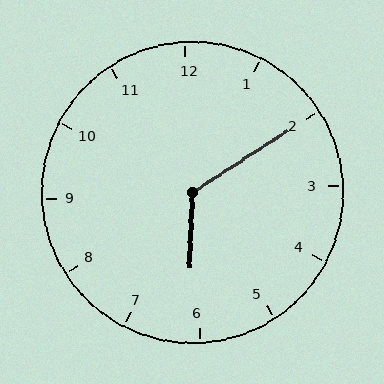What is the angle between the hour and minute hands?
Approximately 125 degrees.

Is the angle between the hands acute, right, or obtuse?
It is obtuse.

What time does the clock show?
6:10.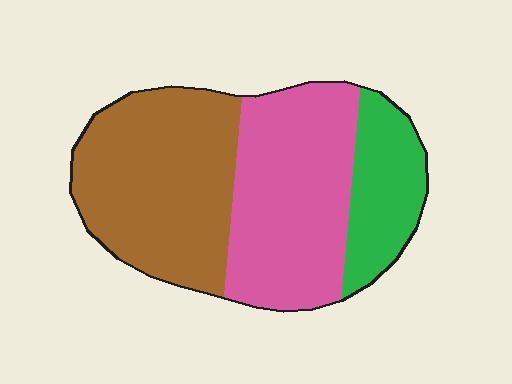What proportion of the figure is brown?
Brown takes up about two fifths (2/5) of the figure.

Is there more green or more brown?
Brown.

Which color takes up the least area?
Green, at roughly 20%.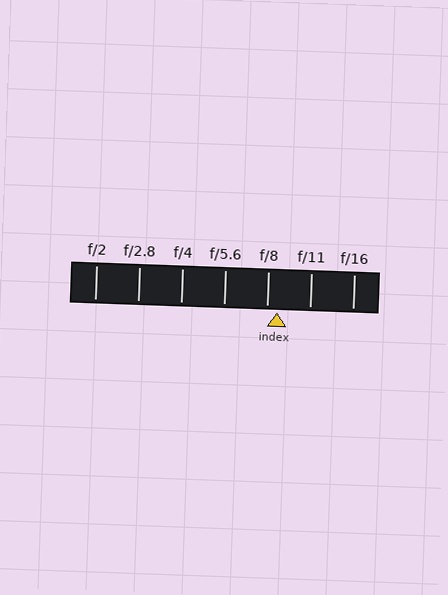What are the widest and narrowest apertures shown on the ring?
The widest aperture shown is f/2 and the narrowest is f/16.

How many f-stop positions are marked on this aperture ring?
There are 7 f-stop positions marked.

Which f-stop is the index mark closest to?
The index mark is closest to f/8.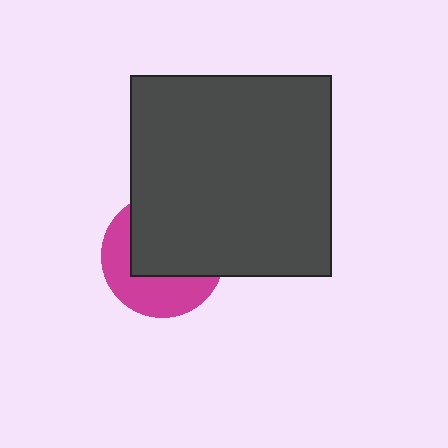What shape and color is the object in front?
The object in front is a dark gray square.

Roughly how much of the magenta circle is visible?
A small part of it is visible (roughly 42%).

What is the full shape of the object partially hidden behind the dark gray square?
The partially hidden object is a magenta circle.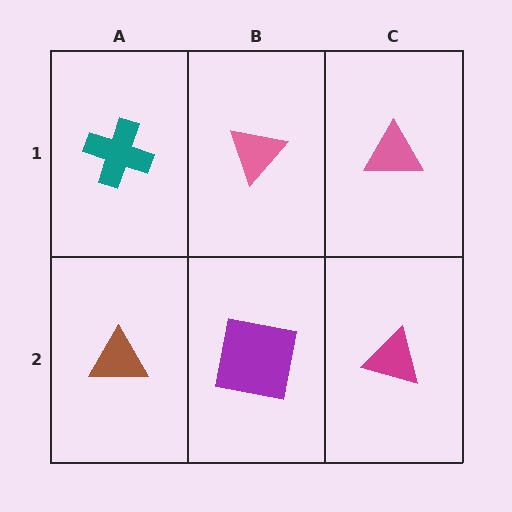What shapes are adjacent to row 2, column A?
A teal cross (row 1, column A), a purple square (row 2, column B).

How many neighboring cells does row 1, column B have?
3.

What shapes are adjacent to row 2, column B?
A pink triangle (row 1, column B), a brown triangle (row 2, column A), a magenta triangle (row 2, column C).